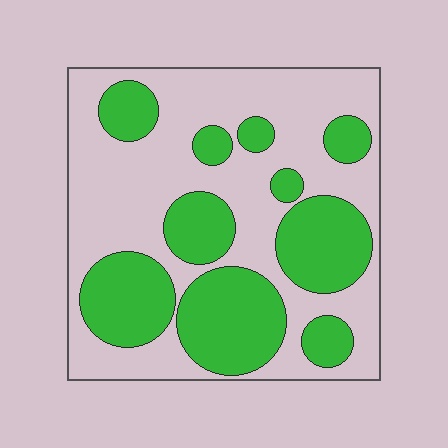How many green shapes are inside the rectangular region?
10.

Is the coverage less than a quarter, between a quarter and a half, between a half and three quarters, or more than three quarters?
Between a quarter and a half.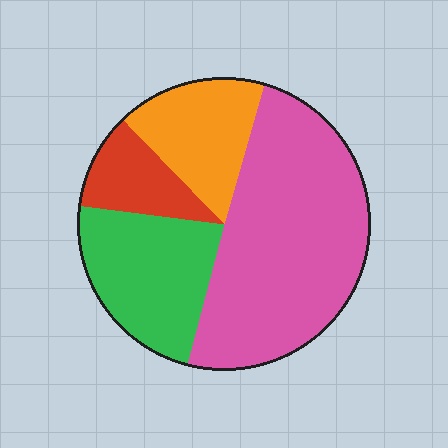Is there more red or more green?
Green.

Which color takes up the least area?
Red, at roughly 10%.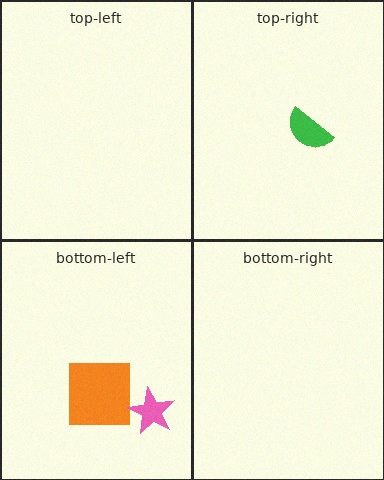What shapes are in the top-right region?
The green semicircle.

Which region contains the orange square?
The bottom-left region.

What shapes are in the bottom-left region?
The orange square, the pink star.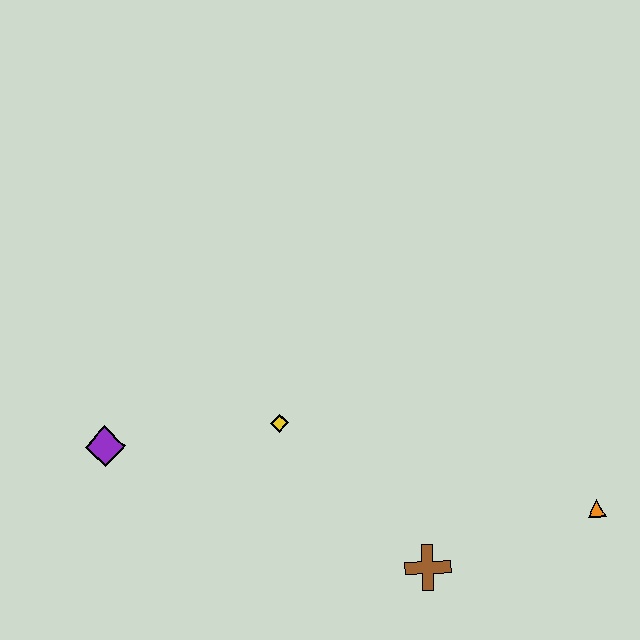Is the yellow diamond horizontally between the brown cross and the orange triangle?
No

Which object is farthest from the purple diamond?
The orange triangle is farthest from the purple diamond.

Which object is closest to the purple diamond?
The yellow diamond is closest to the purple diamond.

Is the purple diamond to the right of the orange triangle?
No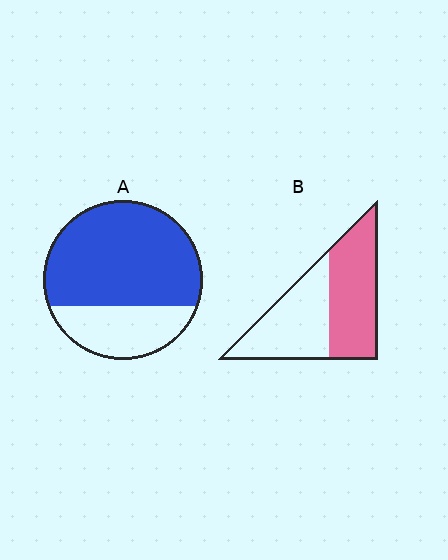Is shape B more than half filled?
Roughly half.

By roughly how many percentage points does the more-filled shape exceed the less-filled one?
By roughly 20 percentage points (A over B).